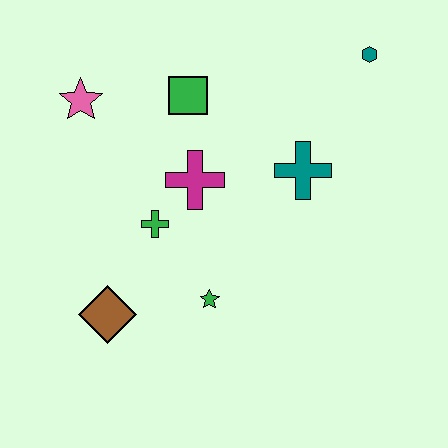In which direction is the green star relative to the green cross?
The green star is below the green cross.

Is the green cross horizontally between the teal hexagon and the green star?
No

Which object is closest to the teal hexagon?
The teal cross is closest to the teal hexagon.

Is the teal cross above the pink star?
No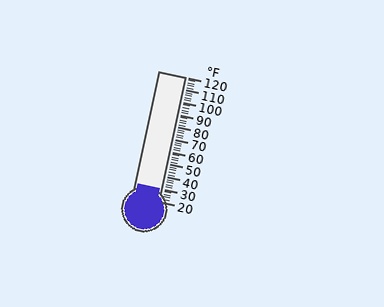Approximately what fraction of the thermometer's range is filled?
The thermometer is filled to approximately 10% of its range.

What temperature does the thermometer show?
The thermometer shows approximately 30°F.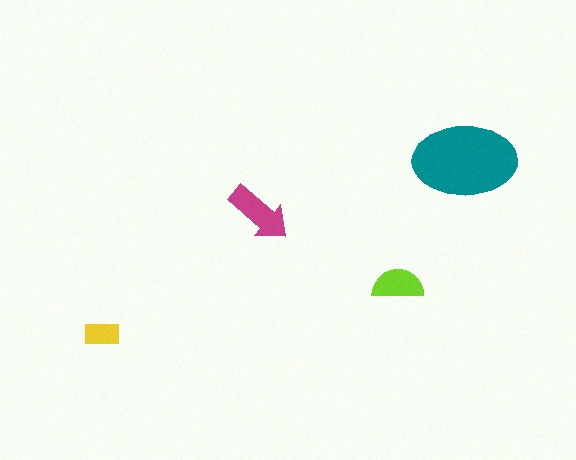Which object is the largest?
The teal ellipse.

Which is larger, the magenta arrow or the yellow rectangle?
The magenta arrow.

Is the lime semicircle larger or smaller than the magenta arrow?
Smaller.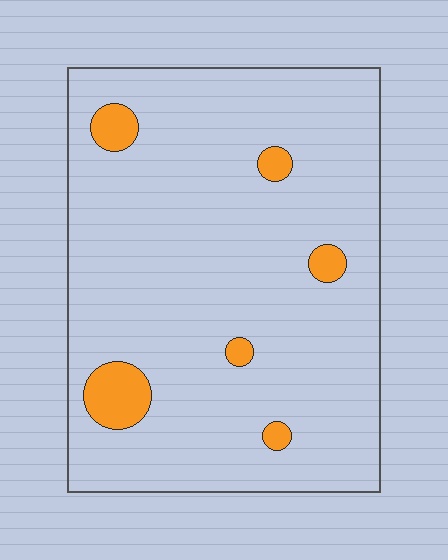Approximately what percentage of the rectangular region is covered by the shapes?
Approximately 5%.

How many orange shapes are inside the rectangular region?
6.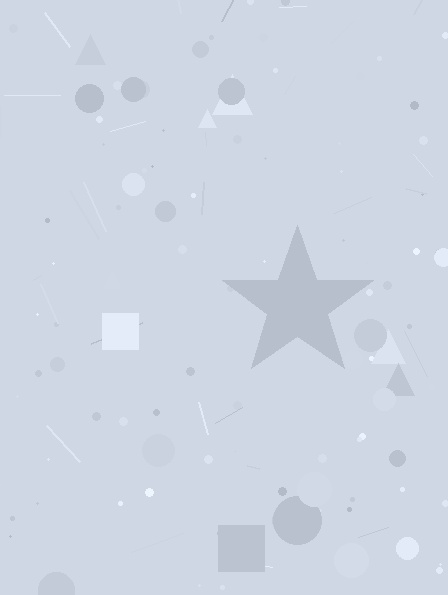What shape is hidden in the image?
A star is hidden in the image.